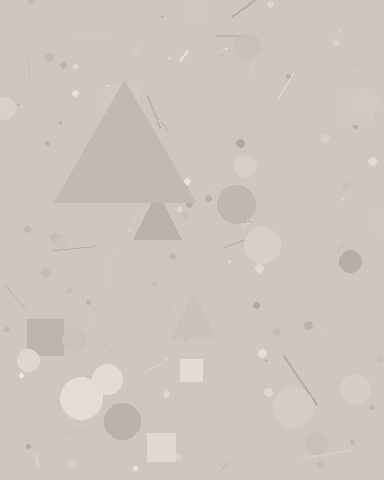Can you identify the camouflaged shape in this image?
The camouflaged shape is a triangle.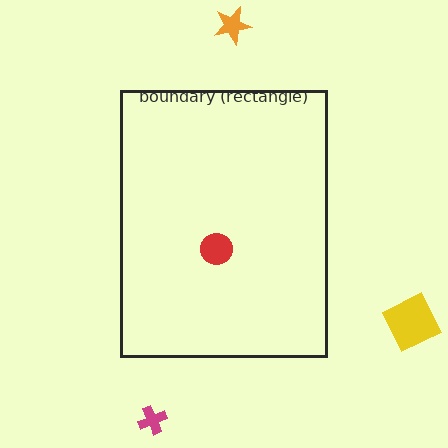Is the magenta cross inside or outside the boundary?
Outside.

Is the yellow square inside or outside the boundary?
Outside.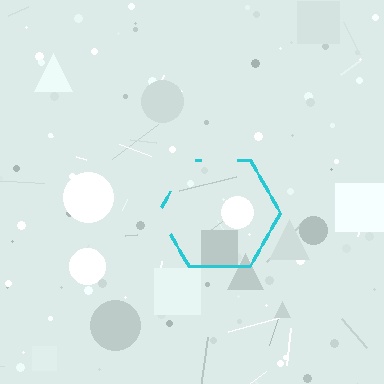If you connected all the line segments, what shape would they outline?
They would outline a hexagon.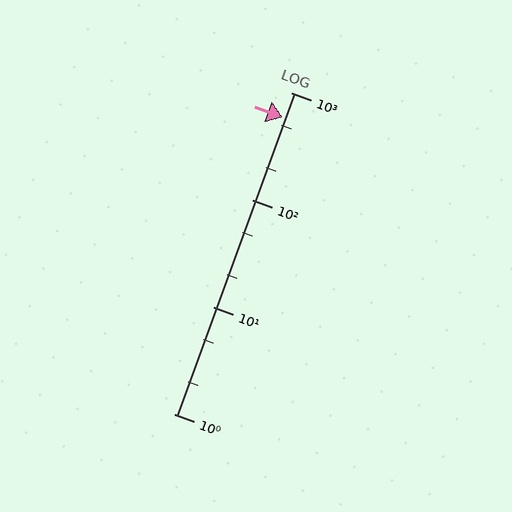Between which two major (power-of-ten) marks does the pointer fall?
The pointer is between 100 and 1000.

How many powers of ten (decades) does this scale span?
The scale spans 3 decades, from 1 to 1000.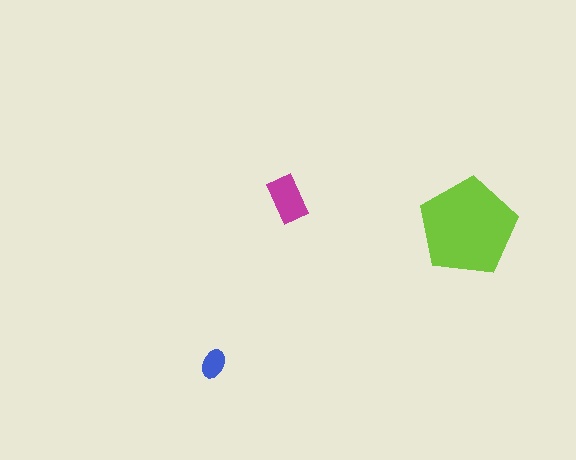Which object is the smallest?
The blue ellipse.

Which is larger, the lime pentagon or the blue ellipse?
The lime pentagon.